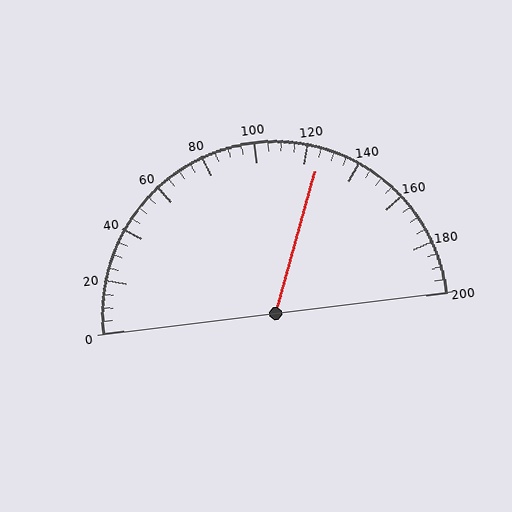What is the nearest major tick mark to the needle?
The nearest major tick mark is 120.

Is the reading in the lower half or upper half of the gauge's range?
The reading is in the upper half of the range (0 to 200).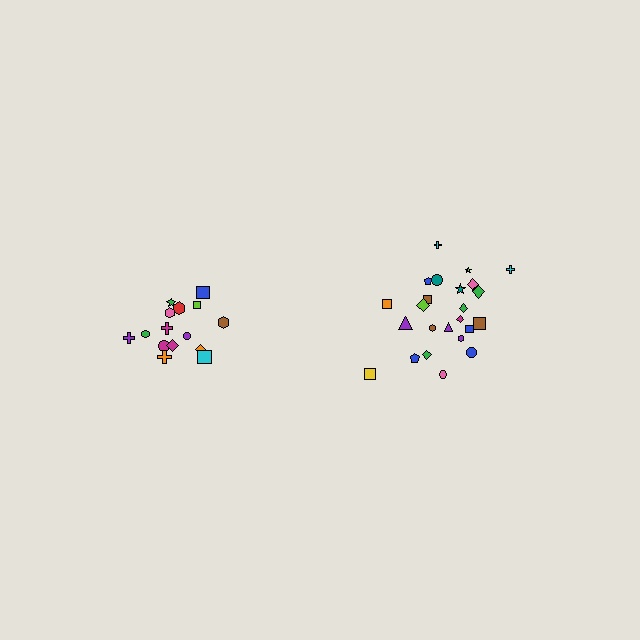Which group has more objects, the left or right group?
The right group.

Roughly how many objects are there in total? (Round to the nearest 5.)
Roughly 40 objects in total.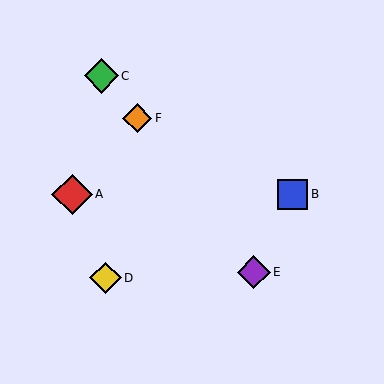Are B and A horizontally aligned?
Yes, both are at y≈194.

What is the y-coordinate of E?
Object E is at y≈272.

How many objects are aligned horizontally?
2 objects (A, B) are aligned horizontally.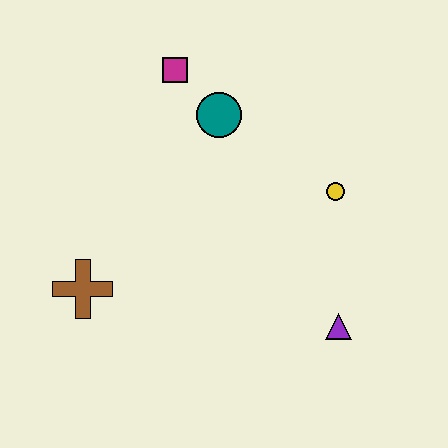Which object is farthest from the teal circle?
The purple triangle is farthest from the teal circle.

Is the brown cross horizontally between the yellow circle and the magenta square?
No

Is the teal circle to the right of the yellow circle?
No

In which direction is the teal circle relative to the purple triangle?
The teal circle is above the purple triangle.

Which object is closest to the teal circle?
The magenta square is closest to the teal circle.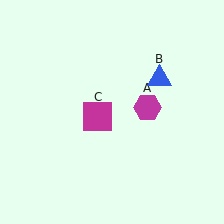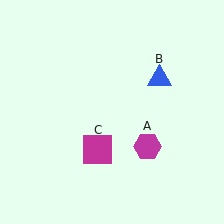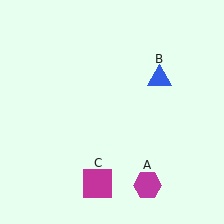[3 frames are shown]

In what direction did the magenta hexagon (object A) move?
The magenta hexagon (object A) moved down.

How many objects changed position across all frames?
2 objects changed position: magenta hexagon (object A), magenta square (object C).